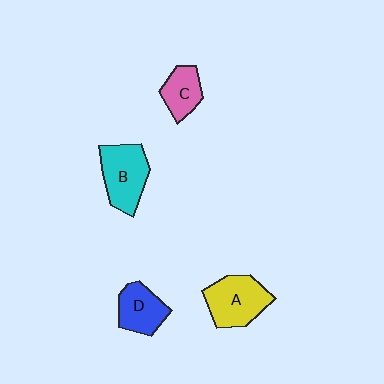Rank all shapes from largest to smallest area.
From largest to smallest: A (yellow), B (cyan), D (blue), C (pink).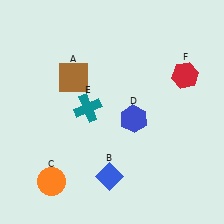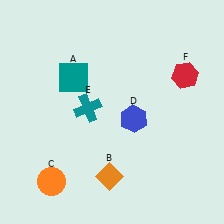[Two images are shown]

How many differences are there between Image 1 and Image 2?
There are 2 differences between the two images.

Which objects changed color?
A changed from brown to teal. B changed from blue to orange.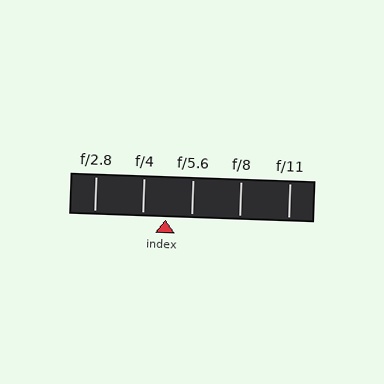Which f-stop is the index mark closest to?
The index mark is closest to f/4.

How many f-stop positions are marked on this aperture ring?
There are 5 f-stop positions marked.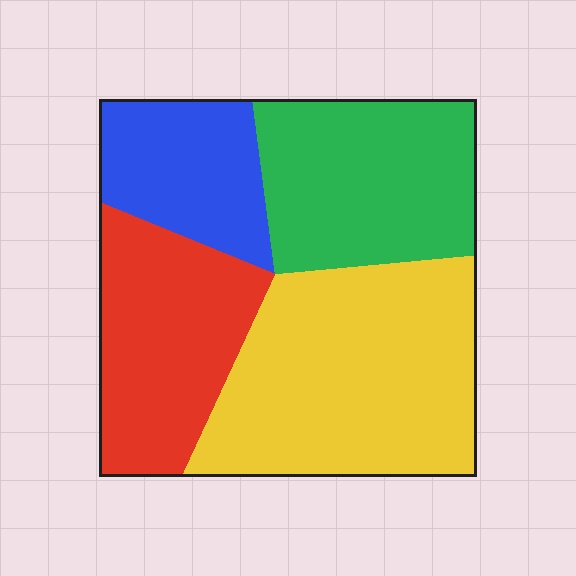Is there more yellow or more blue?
Yellow.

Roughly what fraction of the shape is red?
Red takes up about one quarter (1/4) of the shape.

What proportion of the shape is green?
Green covers around 25% of the shape.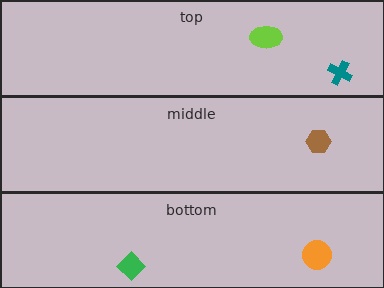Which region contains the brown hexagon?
The middle region.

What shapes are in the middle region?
The brown hexagon.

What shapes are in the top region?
The lime ellipse, the teal cross.